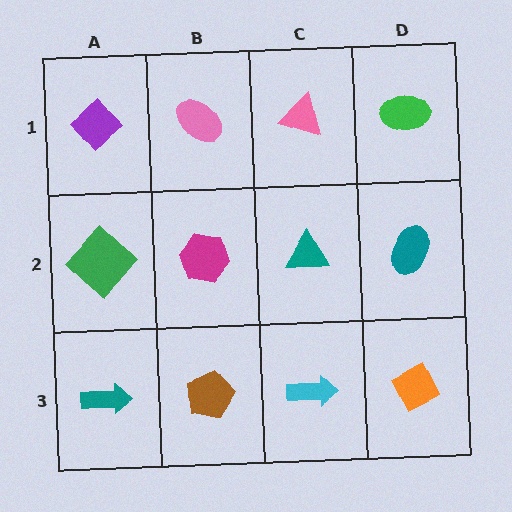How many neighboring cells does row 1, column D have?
2.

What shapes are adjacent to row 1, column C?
A teal triangle (row 2, column C), a pink ellipse (row 1, column B), a green ellipse (row 1, column D).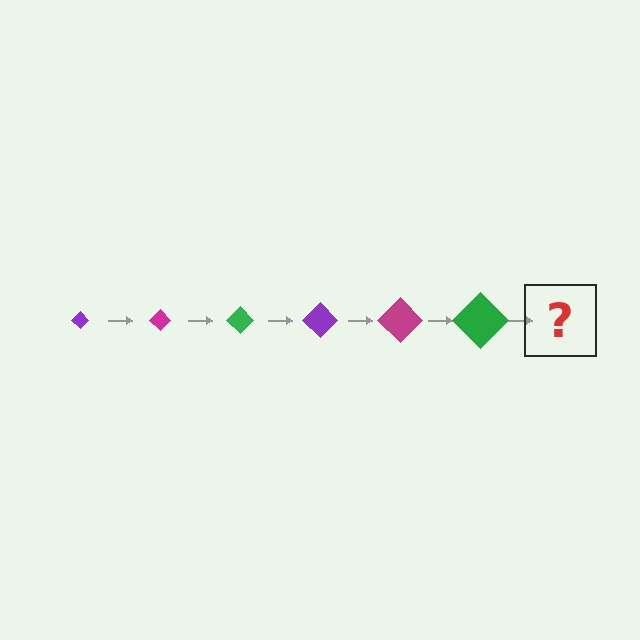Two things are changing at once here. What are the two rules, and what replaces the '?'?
The two rules are that the diamond grows larger each step and the color cycles through purple, magenta, and green. The '?' should be a purple diamond, larger than the previous one.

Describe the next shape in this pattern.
It should be a purple diamond, larger than the previous one.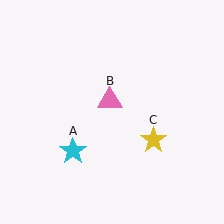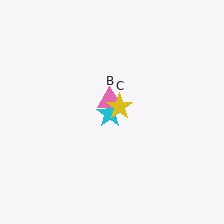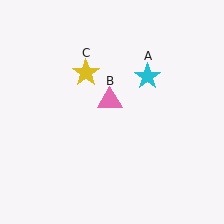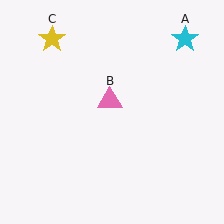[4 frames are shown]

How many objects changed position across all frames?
2 objects changed position: cyan star (object A), yellow star (object C).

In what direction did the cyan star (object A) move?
The cyan star (object A) moved up and to the right.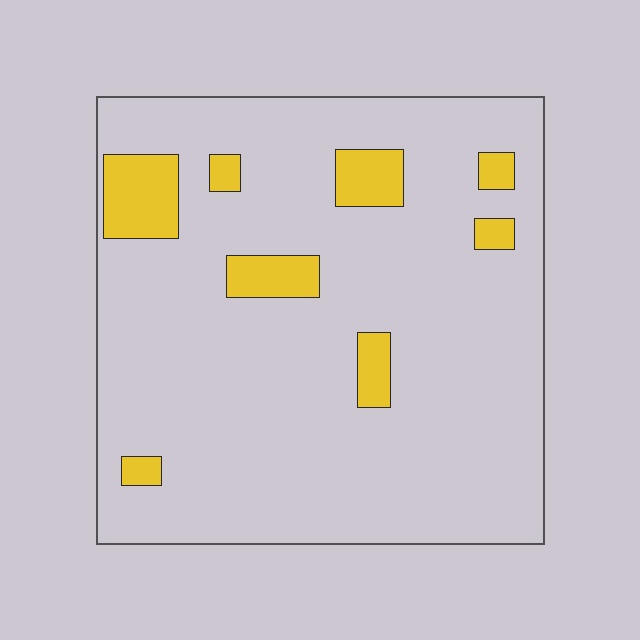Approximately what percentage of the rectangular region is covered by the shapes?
Approximately 10%.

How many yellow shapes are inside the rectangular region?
8.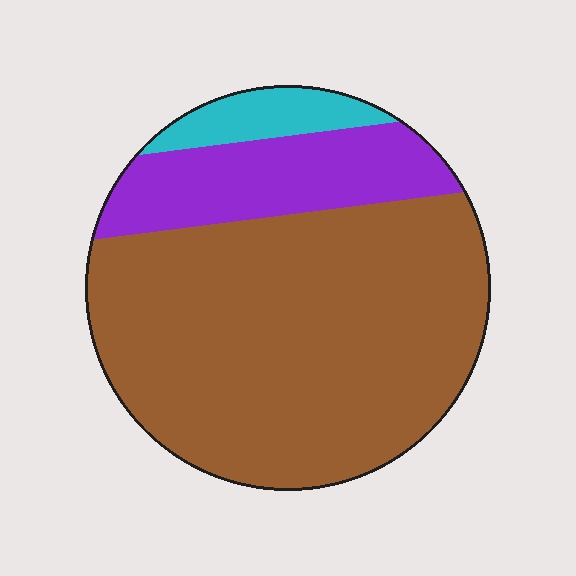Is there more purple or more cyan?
Purple.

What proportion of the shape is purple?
Purple takes up about one fifth (1/5) of the shape.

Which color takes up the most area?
Brown, at roughly 70%.